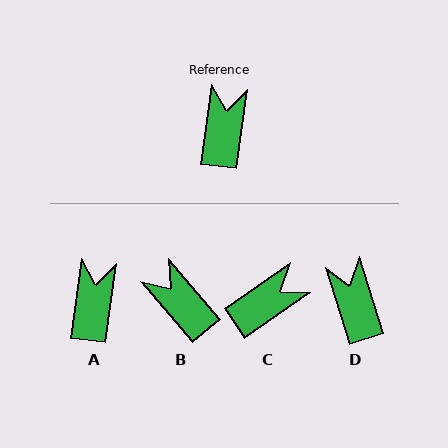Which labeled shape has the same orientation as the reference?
A.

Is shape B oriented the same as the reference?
No, it is off by about 48 degrees.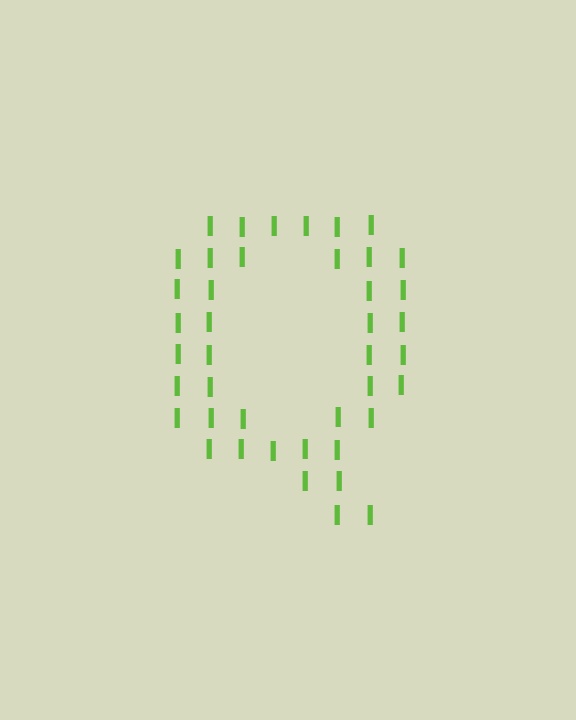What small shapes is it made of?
It is made of small letter I's.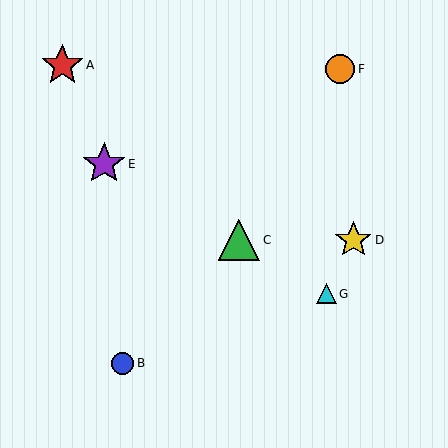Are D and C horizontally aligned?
Yes, both are at y≈240.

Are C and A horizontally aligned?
No, C is at y≈240 and A is at y≈65.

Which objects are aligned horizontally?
Objects C, D are aligned horizontally.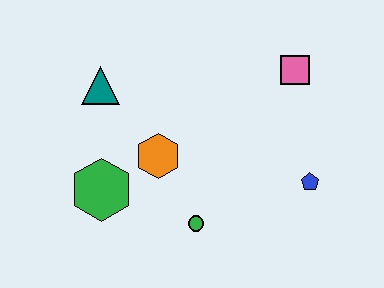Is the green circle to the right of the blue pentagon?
No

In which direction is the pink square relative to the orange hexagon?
The pink square is to the right of the orange hexagon.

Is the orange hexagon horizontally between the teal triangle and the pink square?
Yes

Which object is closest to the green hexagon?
The orange hexagon is closest to the green hexagon.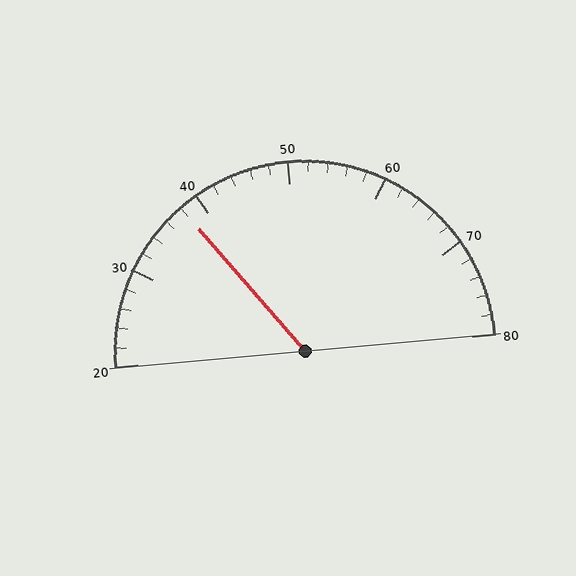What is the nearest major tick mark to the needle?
The nearest major tick mark is 40.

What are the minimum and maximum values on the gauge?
The gauge ranges from 20 to 80.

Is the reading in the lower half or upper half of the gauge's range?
The reading is in the lower half of the range (20 to 80).